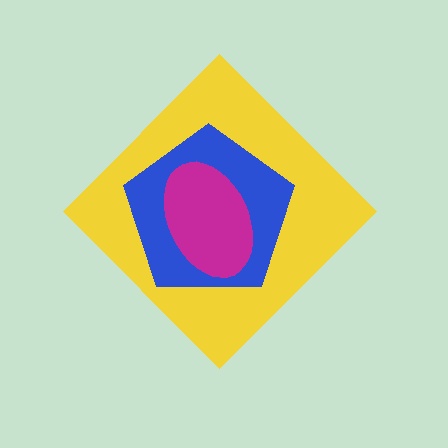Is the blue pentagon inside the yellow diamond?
Yes.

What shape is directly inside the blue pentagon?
The magenta ellipse.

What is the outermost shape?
The yellow diamond.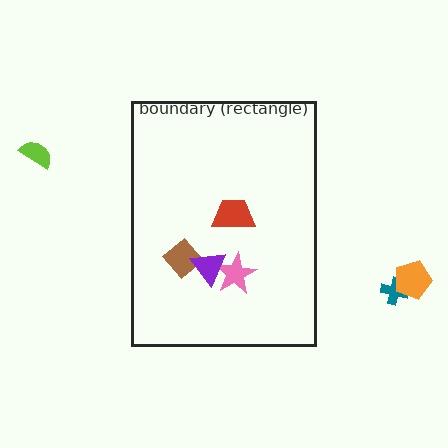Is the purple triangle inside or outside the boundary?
Inside.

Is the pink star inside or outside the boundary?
Inside.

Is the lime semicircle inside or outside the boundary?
Outside.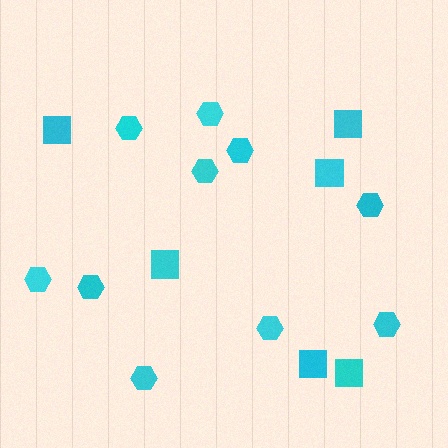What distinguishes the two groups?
There are 2 groups: one group of hexagons (10) and one group of squares (6).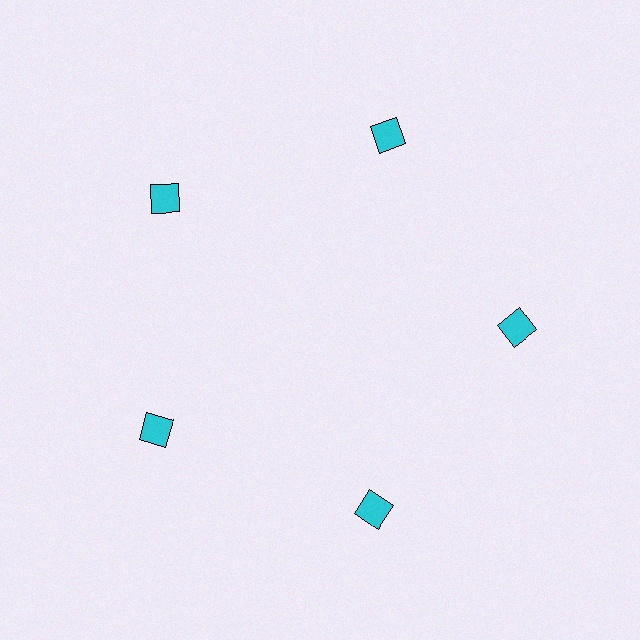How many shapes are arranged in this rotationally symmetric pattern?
There are 5 shapes, arranged in 5 groups of 1.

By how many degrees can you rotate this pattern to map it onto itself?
The pattern maps onto itself every 72 degrees of rotation.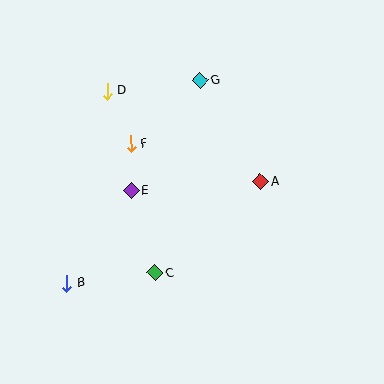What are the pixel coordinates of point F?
Point F is at (131, 144).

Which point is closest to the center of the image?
Point E at (131, 191) is closest to the center.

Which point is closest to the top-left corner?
Point D is closest to the top-left corner.